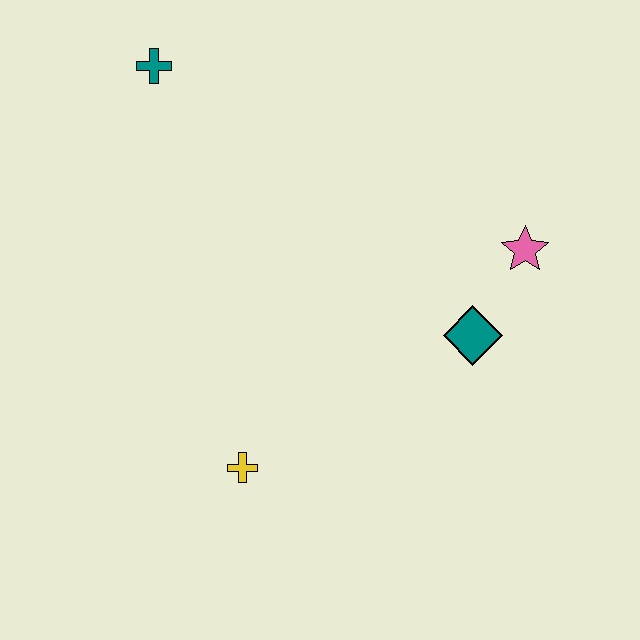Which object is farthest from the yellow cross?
The teal cross is farthest from the yellow cross.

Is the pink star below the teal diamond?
No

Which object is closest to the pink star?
The teal diamond is closest to the pink star.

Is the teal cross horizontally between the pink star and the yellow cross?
No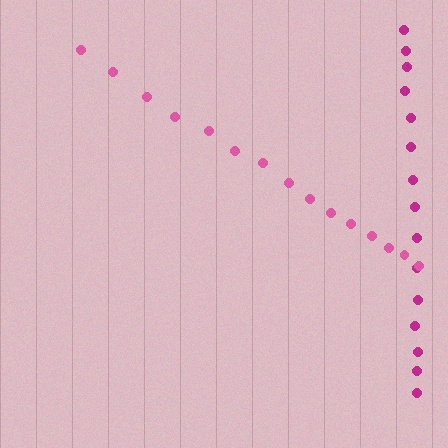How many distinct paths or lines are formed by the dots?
There are 2 distinct paths.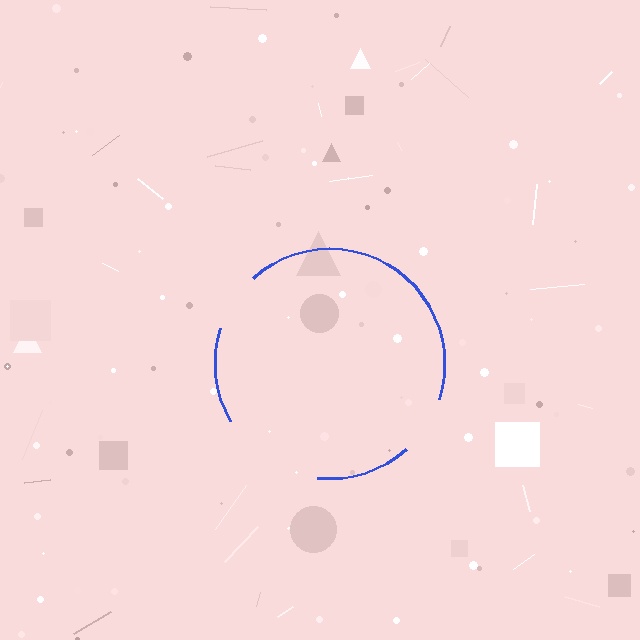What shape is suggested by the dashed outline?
The dashed outline suggests a circle.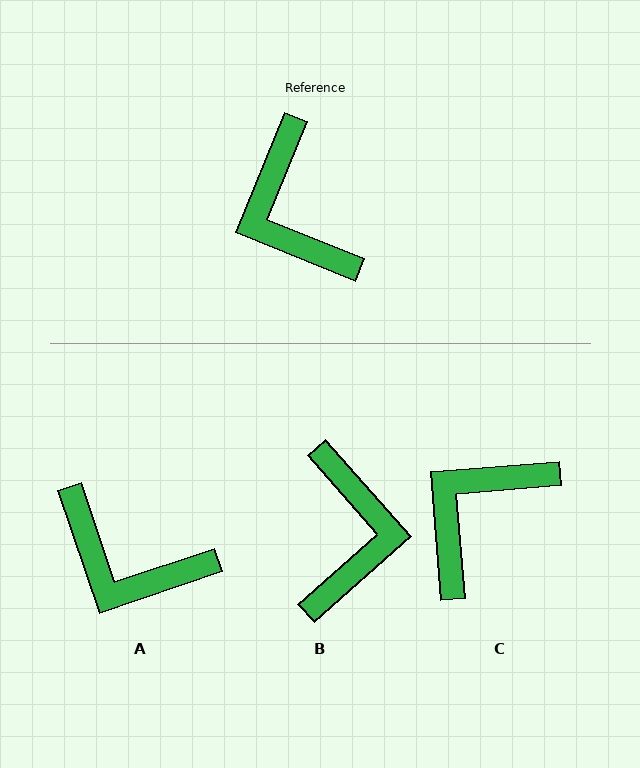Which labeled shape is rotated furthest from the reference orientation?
B, about 153 degrees away.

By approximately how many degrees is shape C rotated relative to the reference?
Approximately 63 degrees clockwise.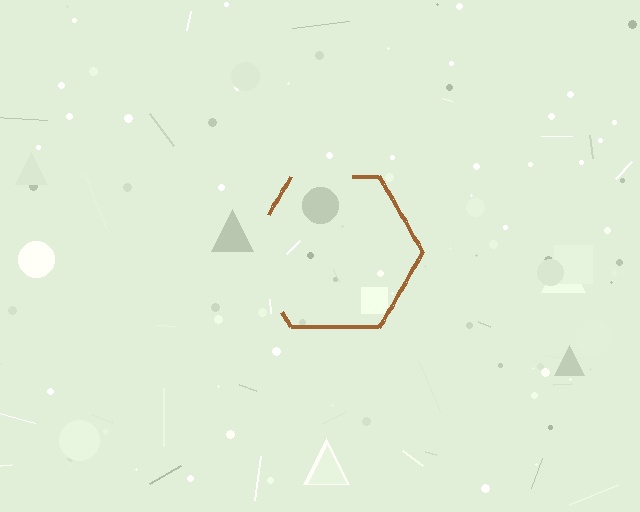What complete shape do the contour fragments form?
The contour fragments form a hexagon.